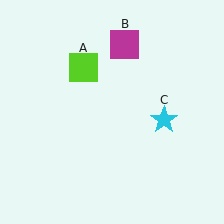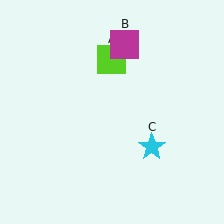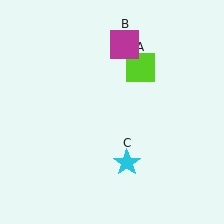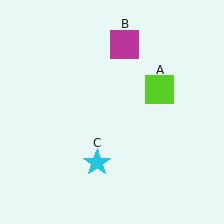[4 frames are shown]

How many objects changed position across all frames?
2 objects changed position: lime square (object A), cyan star (object C).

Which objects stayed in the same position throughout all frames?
Magenta square (object B) remained stationary.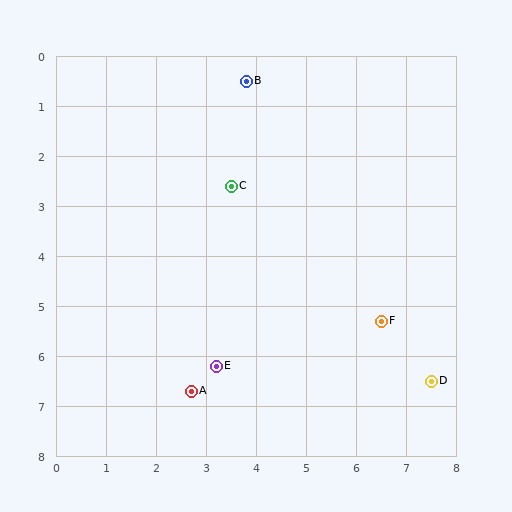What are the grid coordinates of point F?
Point F is at approximately (6.5, 5.3).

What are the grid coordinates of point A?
Point A is at approximately (2.7, 6.7).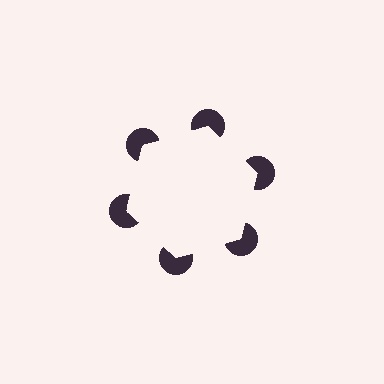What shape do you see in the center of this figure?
An illusory hexagon — its edges are inferred from the aligned wedge cuts in the pac-man discs, not physically drawn.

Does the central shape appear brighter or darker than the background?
It typically appears slightly brighter than the background, even though no actual brightness change is drawn.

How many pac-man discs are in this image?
There are 6 — one at each vertex of the illusory hexagon.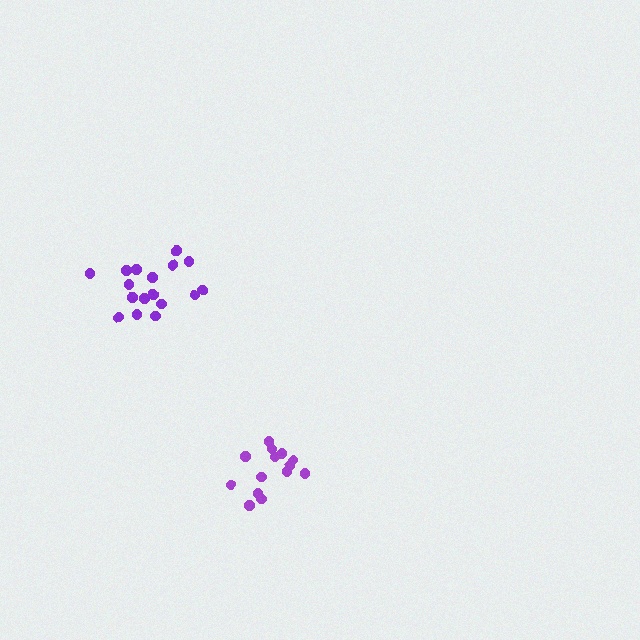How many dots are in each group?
Group 1: 14 dots, Group 2: 17 dots (31 total).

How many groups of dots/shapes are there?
There are 2 groups.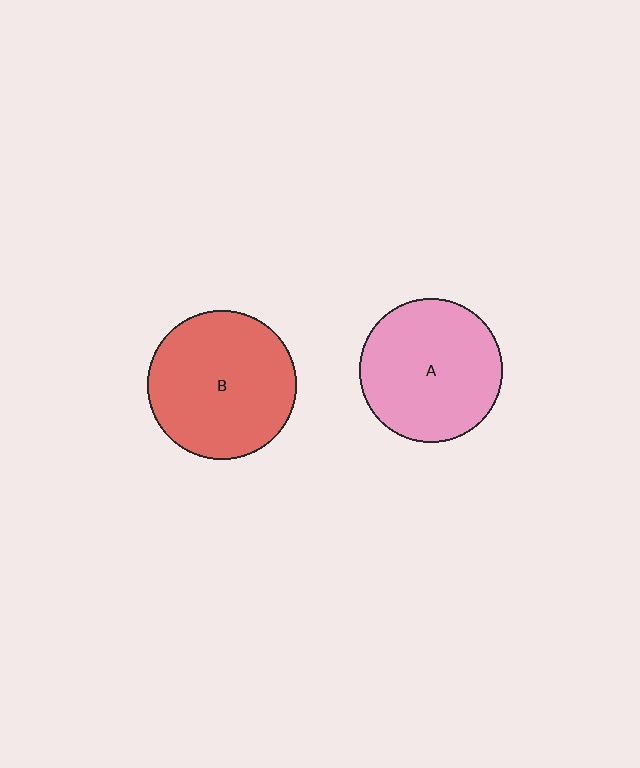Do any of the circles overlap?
No, none of the circles overlap.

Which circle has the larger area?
Circle B (red).